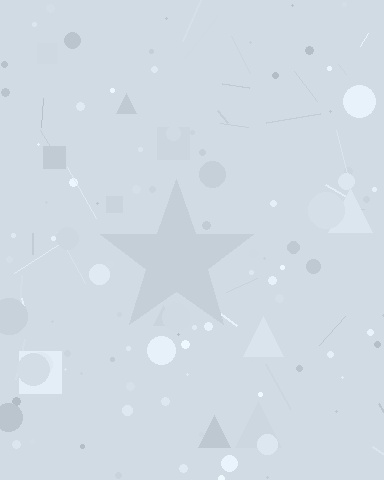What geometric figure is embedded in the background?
A star is embedded in the background.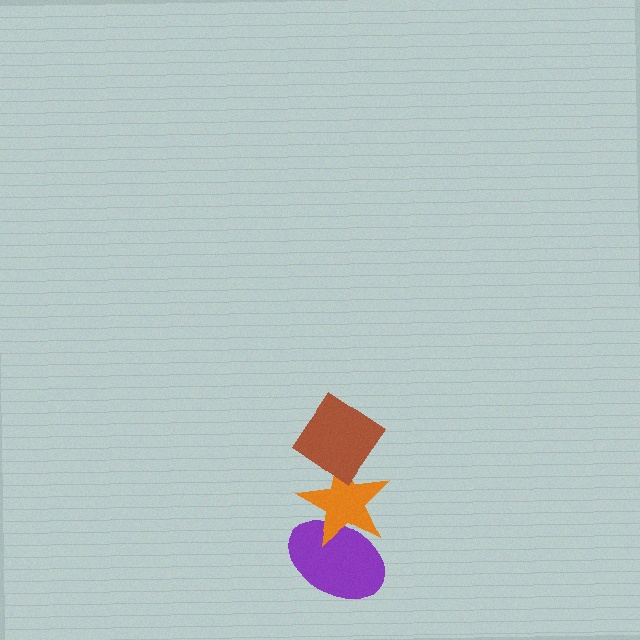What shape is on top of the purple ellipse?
The orange star is on top of the purple ellipse.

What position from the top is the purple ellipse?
The purple ellipse is 3rd from the top.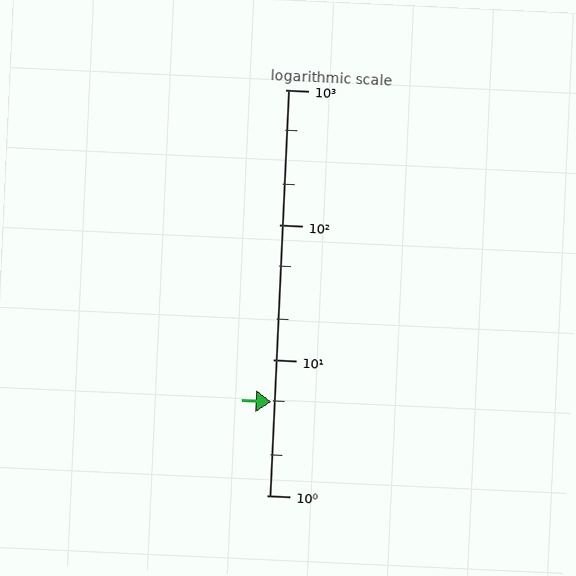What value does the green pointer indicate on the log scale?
The pointer indicates approximately 4.9.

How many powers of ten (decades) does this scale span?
The scale spans 3 decades, from 1 to 1000.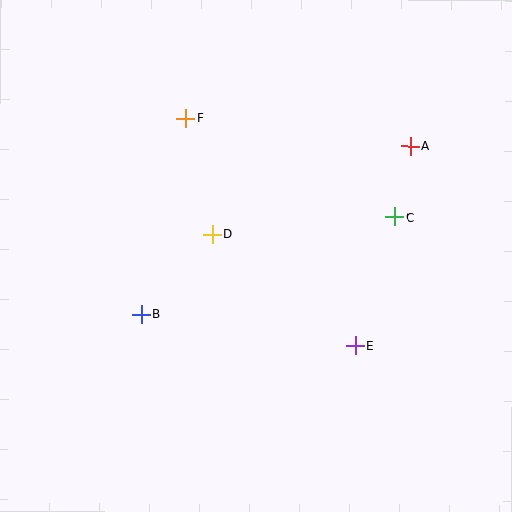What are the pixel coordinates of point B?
Point B is at (141, 314).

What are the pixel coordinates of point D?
Point D is at (212, 234).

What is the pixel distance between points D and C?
The distance between D and C is 183 pixels.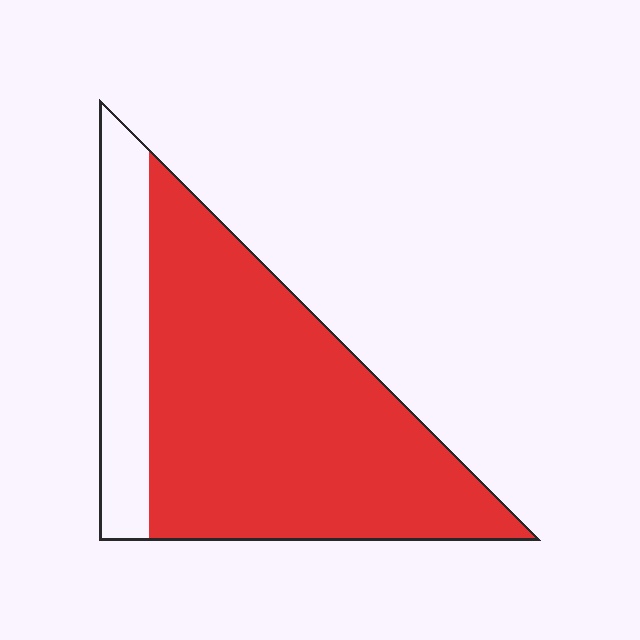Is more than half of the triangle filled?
Yes.